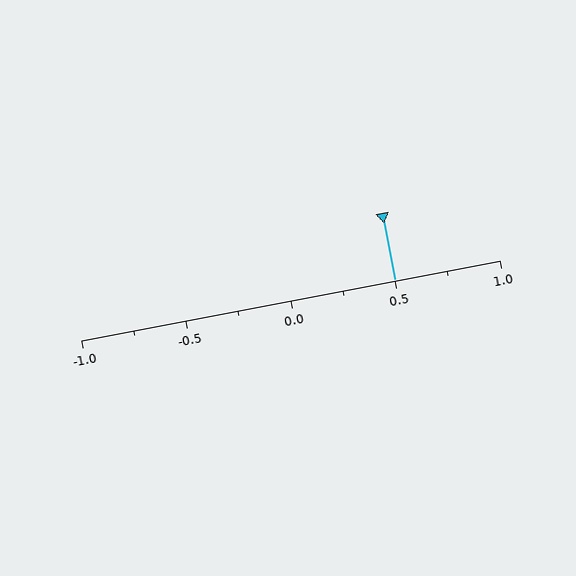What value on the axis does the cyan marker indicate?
The marker indicates approximately 0.5.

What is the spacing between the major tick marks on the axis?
The major ticks are spaced 0.5 apart.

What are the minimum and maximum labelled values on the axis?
The axis runs from -1.0 to 1.0.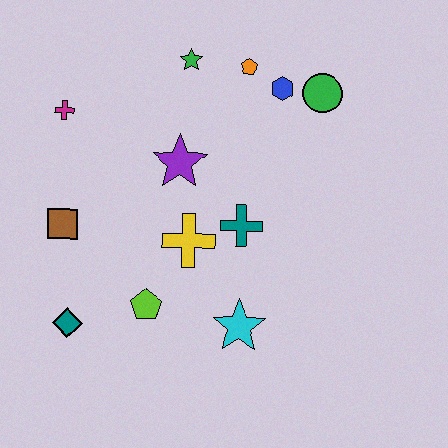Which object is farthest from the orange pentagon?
The teal diamond is farthest from the orange pentagon.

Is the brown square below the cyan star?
No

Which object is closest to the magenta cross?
The brown square is closest to the magenta cross.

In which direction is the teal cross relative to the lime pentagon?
The teal cross is to the right of the lime pentagon.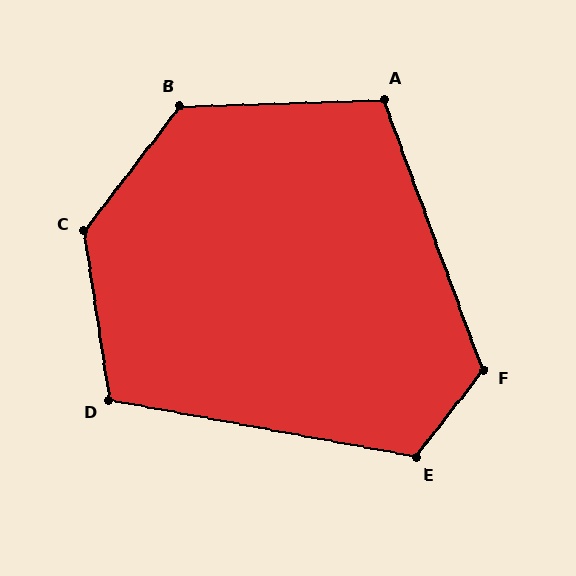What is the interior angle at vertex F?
Approximately 122 degrees (obtuse).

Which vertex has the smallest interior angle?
A, at approximately 108 degrees.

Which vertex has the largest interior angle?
C, at approximately 134 degrees.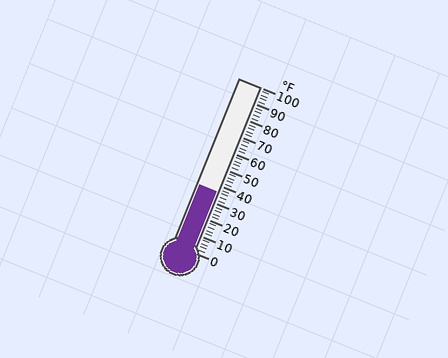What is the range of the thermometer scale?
The thermometer scale ranges from 0°F to 100°F.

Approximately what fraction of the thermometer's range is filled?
The thermometer is filled to approximately 35% of its range.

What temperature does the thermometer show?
The thermometer shows approximately 36°F.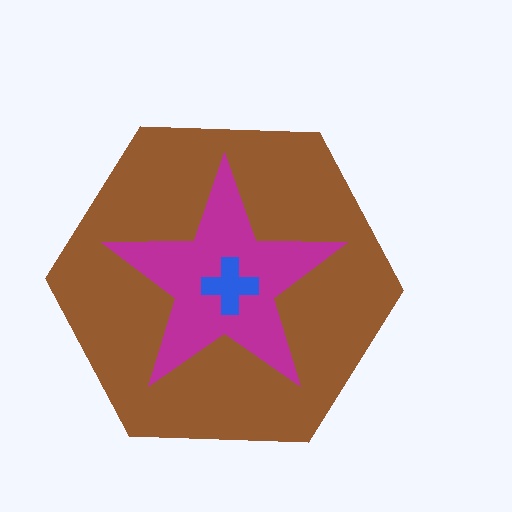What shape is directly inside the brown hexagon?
The magenta star.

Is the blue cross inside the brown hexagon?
Yes.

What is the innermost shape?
The blue cross.